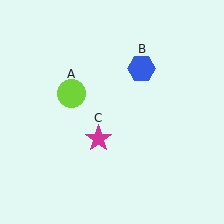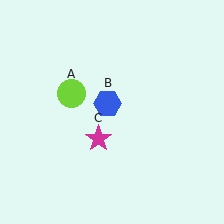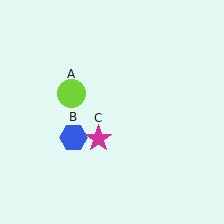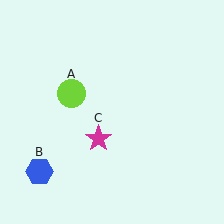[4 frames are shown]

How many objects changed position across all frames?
1 object changed position: blue hexagon (object B).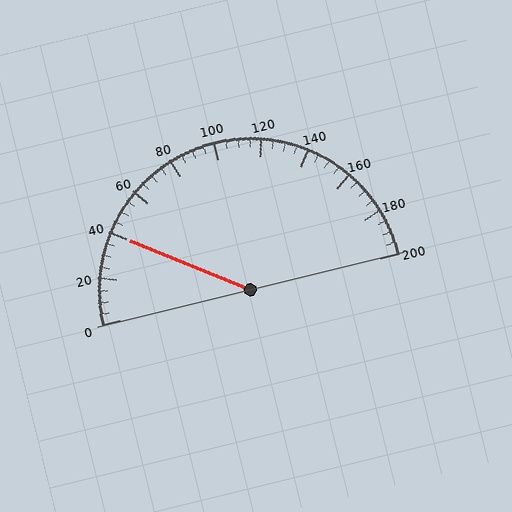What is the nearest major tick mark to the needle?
The nearest major tick mark is 40.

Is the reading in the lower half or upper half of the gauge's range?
The reading is in the lower half of the range (0 to 200).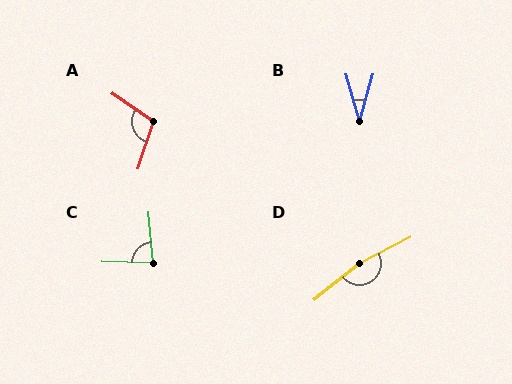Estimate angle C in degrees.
Approximately 83 degrees.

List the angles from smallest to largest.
B (32°), C (83°), A (107°), D (169°).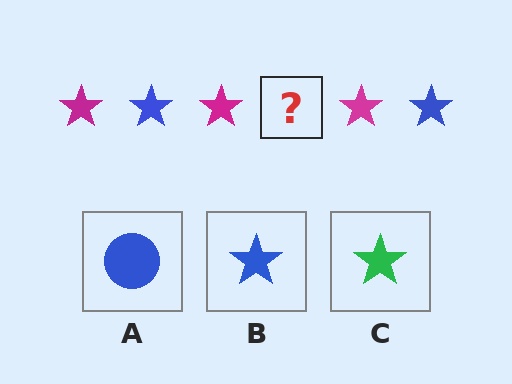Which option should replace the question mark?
Option B.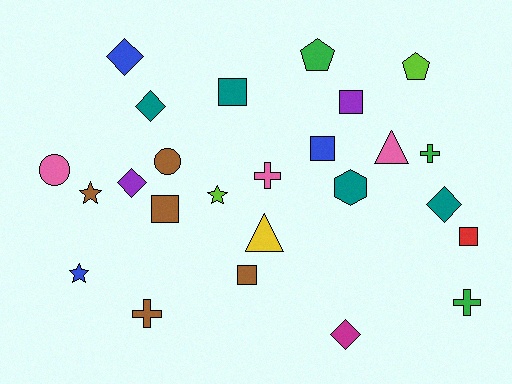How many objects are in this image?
There are 25 objects.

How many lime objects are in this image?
There are 2 lime objects.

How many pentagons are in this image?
There are 2 pentagons.